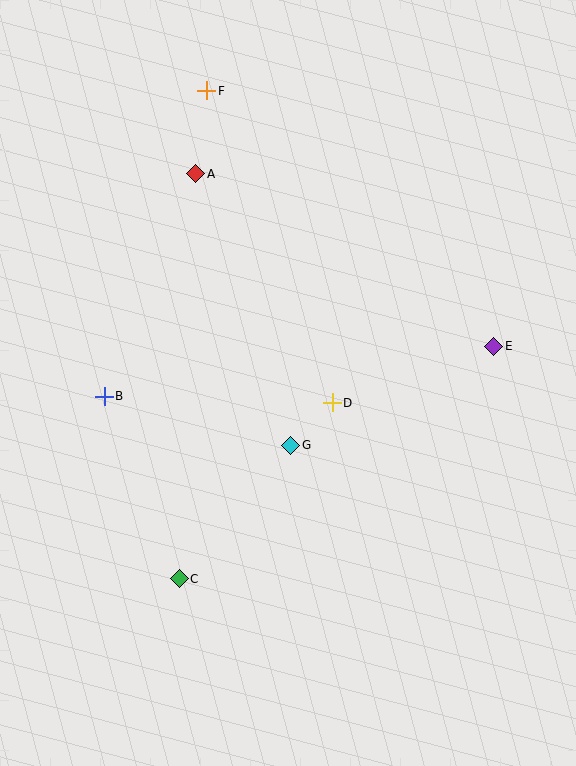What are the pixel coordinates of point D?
Point D is at (332, 403).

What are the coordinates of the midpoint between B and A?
The midpoint between B and A is at (150, 285).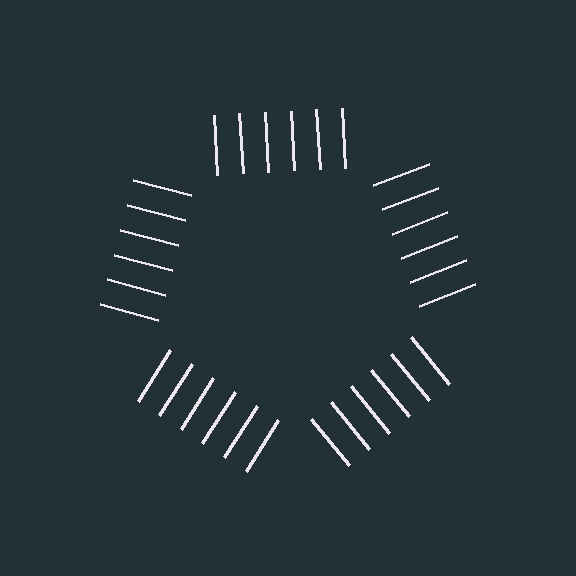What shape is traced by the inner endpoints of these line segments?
An illusory pentagon — the line segments terminate on its edges but no continuous stroke is drawn.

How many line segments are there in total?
30 — 6 along each of the 5 edges.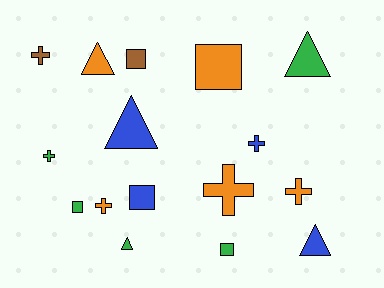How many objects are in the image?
There are 16 objects.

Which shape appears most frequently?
Cross, with 6 objects.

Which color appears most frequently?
Orange, with 5 objects.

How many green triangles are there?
There are 2 green triangles.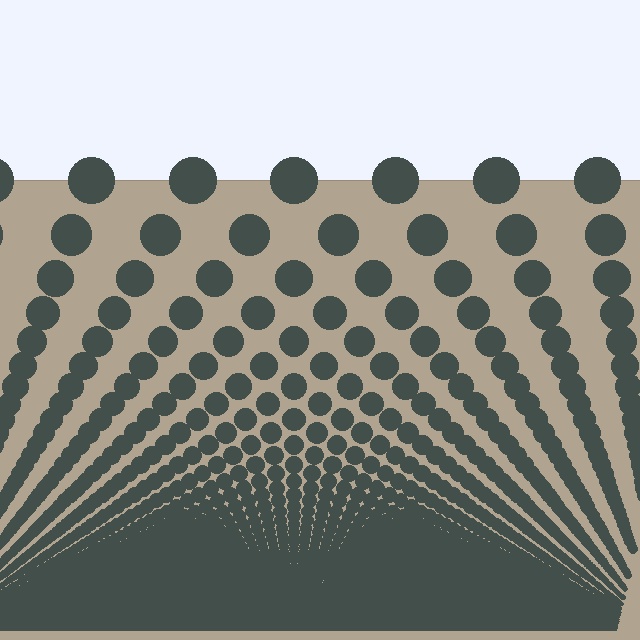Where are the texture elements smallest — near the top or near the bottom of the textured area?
Near the bottom.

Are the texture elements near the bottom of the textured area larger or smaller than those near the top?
Smaller. The gradient is inverted — elements near the bottom are smaller and denser.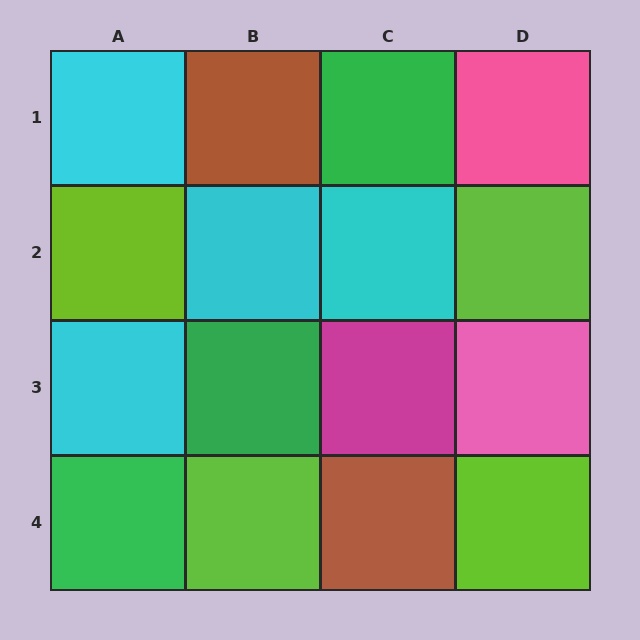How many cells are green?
3 cells are green.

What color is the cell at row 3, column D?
Pink.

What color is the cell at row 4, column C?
Brown.